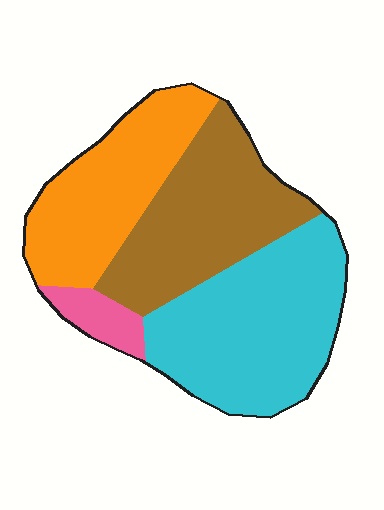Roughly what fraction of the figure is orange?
Orange takes up about one quarter (1/4) of the figure.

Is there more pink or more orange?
Orange.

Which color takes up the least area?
Pink, at roughly 5%.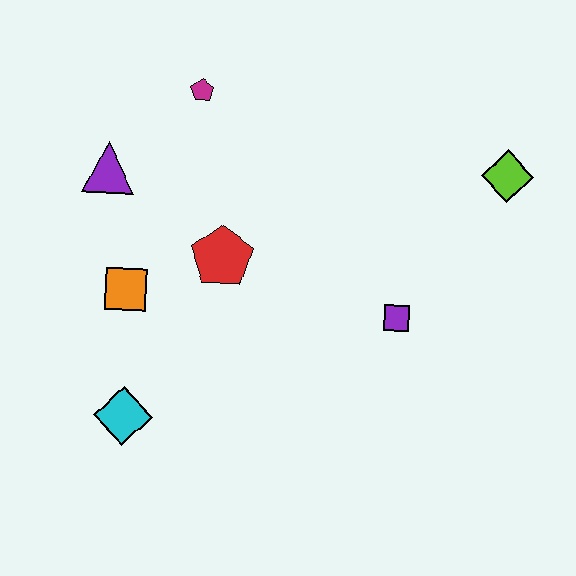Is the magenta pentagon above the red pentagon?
Yes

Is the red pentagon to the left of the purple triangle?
No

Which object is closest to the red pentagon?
The orange square is closest to the red pentagon.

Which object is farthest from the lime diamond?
The cyan diamond is farthest from the lime diamond.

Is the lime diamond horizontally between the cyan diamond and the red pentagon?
No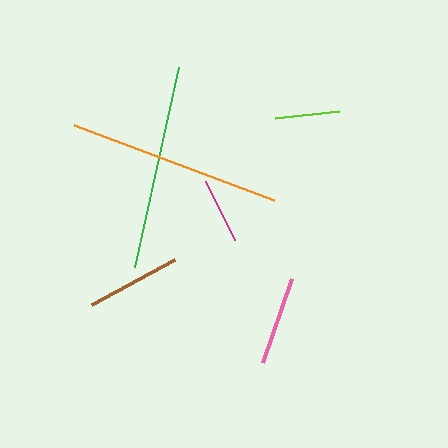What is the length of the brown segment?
The brown segment is approximately 94 pixels long.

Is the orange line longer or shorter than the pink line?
The orange line is longer than the pink line.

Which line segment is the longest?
The orange line is the longest at approximately 213 pixels.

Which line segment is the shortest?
The lime line is the shortest at approximately 64 pixels.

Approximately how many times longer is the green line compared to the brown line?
The green line is approximately 2.2 times the length of the brown line.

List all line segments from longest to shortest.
From longest to shortest: orange, green, brown, pink, magenta, lime.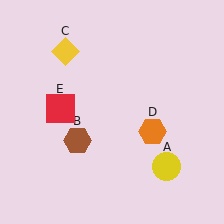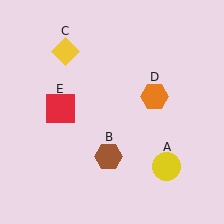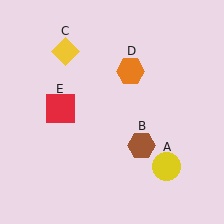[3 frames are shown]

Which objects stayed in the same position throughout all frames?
Yellow circle (object A) and yellow diamond (object C) and red square (object E) remained stationary.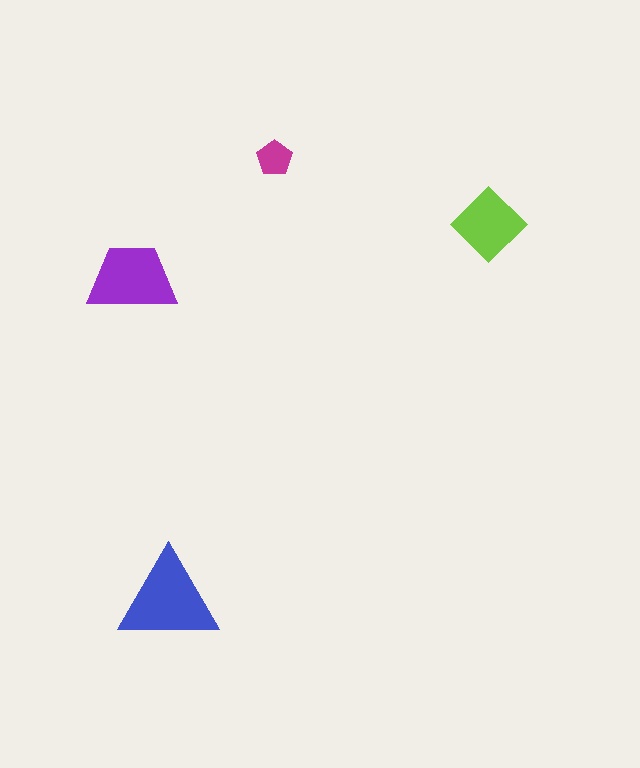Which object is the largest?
The blue triangle.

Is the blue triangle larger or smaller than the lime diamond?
Larger.